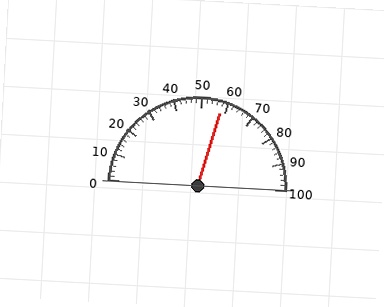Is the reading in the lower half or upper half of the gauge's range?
The reading is in the upper half of the range (0 to 100).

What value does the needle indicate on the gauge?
The needle indicates approximately 58.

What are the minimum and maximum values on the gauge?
The gauge ranges from 0 to 100.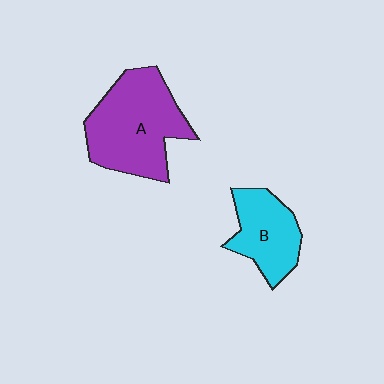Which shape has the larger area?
Shape A (purple).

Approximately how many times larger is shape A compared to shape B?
Approximately 1.7 times.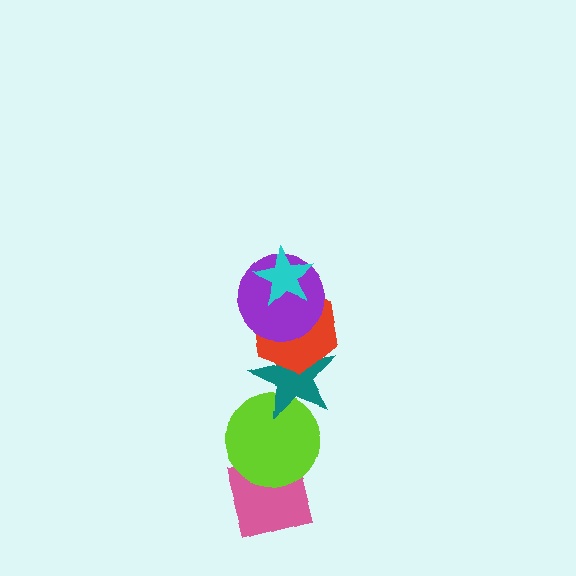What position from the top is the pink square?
The pink square is 6th from the top.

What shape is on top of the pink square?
The lime circle is on top of the pink square.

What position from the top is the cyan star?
The cyan star is 1st from the top.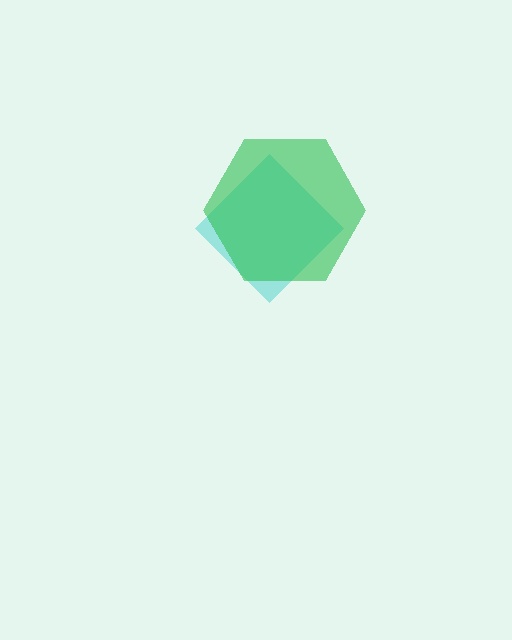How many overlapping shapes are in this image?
There are 2 overlapping shapes in the image.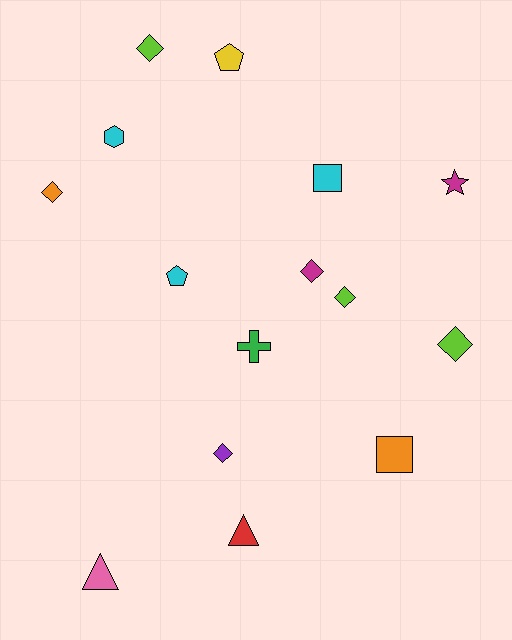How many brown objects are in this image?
There are no brown objects.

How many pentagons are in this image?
There are 2 pentagons.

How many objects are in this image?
There are 15 objects.